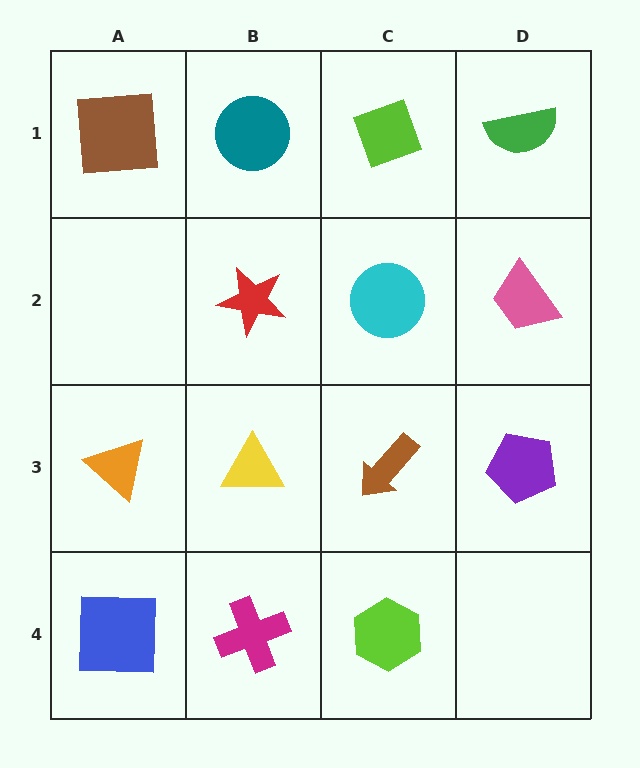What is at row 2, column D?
A pink trapezoid.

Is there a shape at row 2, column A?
No, that cell is empty.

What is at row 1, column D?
A green semicircle.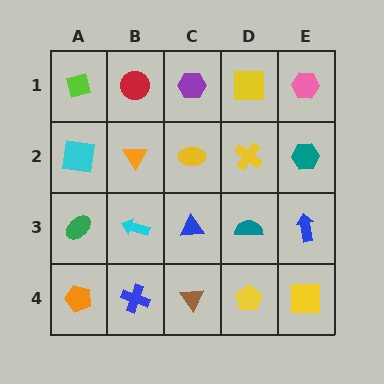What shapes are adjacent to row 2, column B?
A red circle (row 1, column B), a cyan arrow (row 3, column B), a cyan square (row 2, column A), a yellow ellipse (row 2, column C).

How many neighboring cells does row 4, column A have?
2.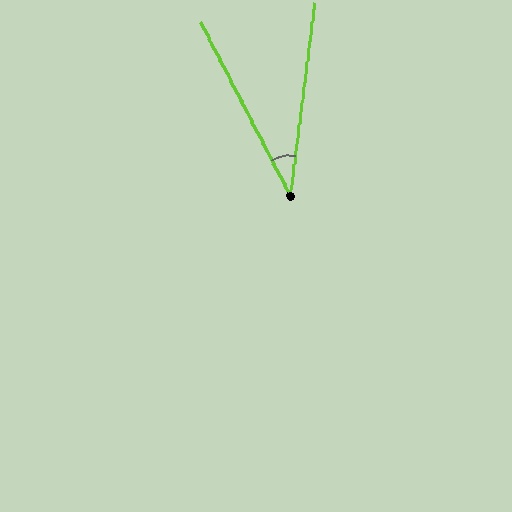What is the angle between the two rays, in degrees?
Approximately 34 degrees.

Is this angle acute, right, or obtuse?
It is acute.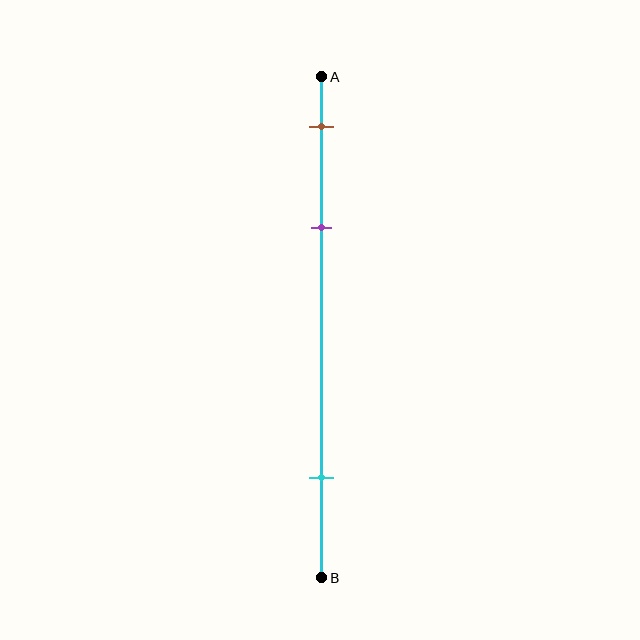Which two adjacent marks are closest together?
The brown and purple marks are the closest adjacent pair.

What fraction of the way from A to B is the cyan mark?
The cyan mark is approximately 80% (0.8) of the way from A to B.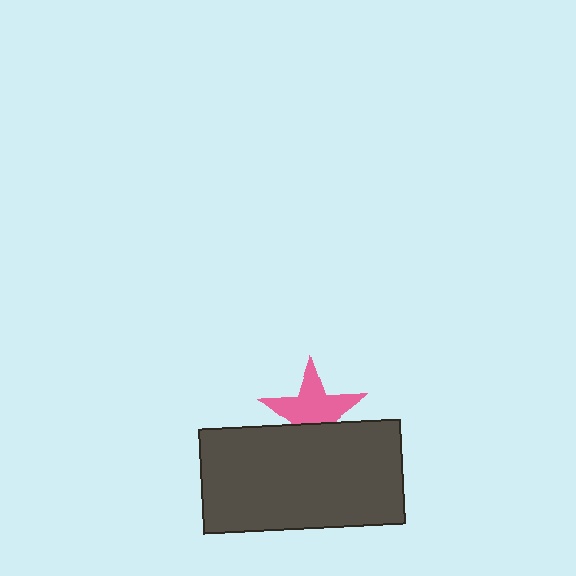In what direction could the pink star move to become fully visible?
The pink star could move up. That would shift it out from behind the dark gray rectangle entirely.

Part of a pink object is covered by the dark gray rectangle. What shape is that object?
It is a star.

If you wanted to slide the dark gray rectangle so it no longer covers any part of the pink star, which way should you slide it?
Slide it down — that is the most direct way to separate the two shapes.